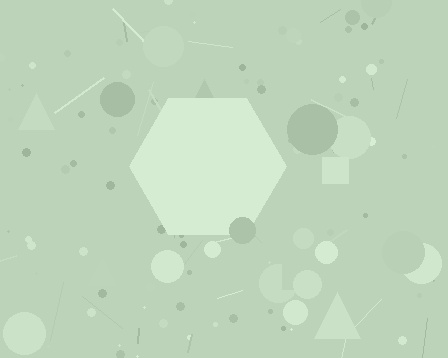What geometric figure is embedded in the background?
A hexagon is embedded in the background.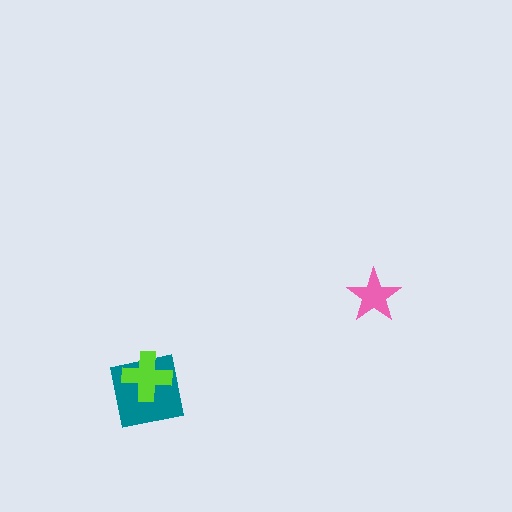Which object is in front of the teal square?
The lime cross is in front of the teal square.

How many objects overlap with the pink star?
0 objects overlap with the pink star.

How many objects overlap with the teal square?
1 object overlaps with the teal square.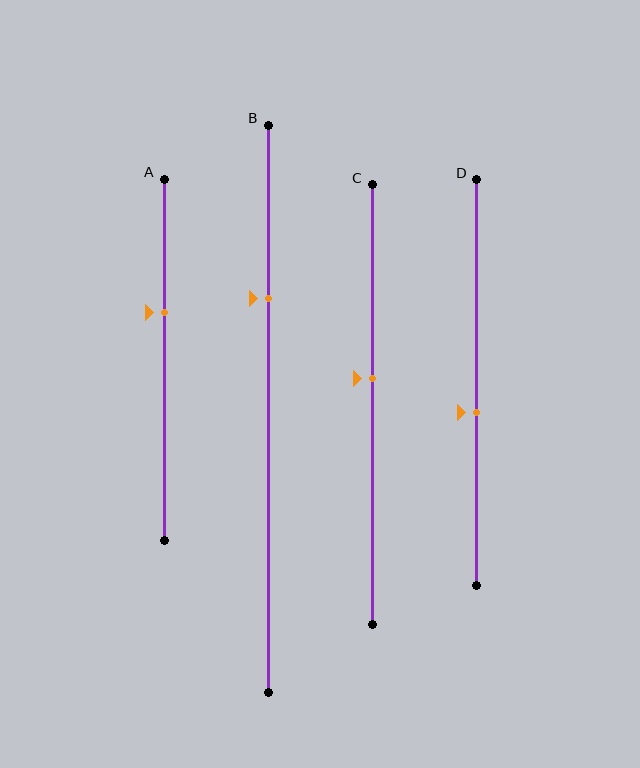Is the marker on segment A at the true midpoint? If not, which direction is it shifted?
No, the marker on segment A is shifted upward by about 13% of the segment length.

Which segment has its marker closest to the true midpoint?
Segment C has its marker closest to the true midpoint.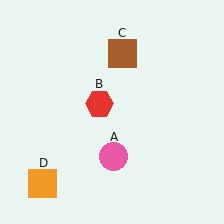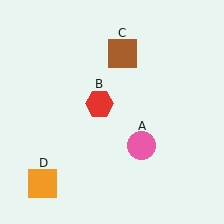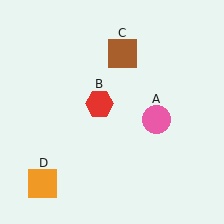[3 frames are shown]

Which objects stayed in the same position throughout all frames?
Red hexagon (object B) and brown square (object C) and orange square (object D) remained stationary.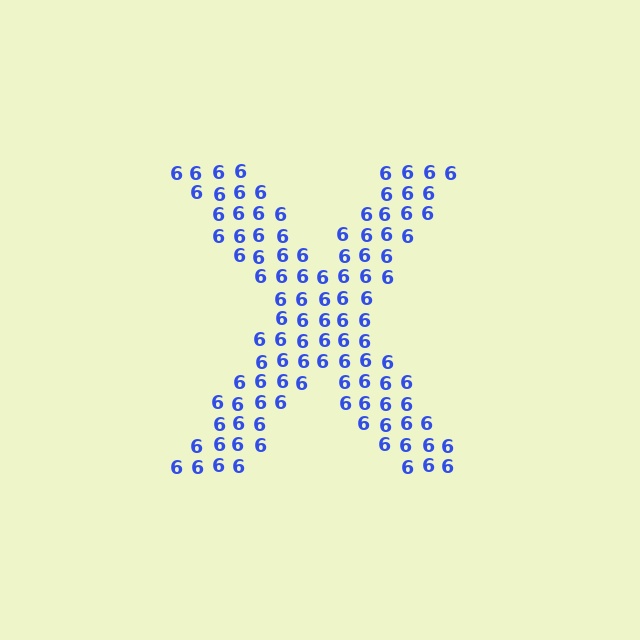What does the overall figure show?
The overall figure shows the letter X.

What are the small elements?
The small elements are digit 6's.